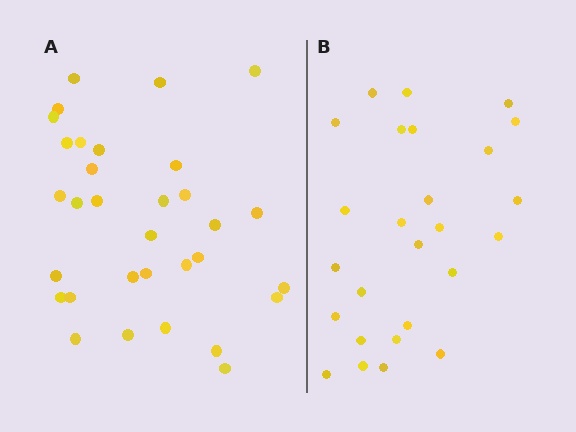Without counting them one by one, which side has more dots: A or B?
Region A (the left region) has more dots.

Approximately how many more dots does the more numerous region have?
Region A has about 6 more dots than region B.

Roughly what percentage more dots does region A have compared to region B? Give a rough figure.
About 25% more.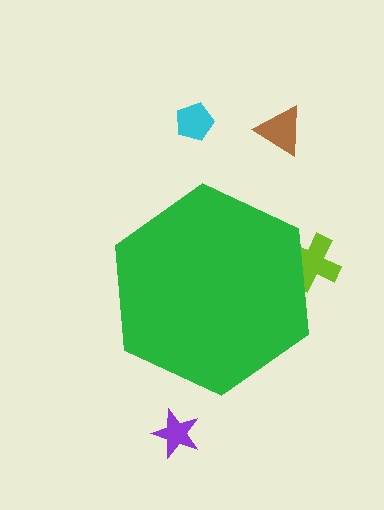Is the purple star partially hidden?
No, the purple star is fully visible.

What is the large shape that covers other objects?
A green hexagon.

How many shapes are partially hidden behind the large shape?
1 shape is partially hidden.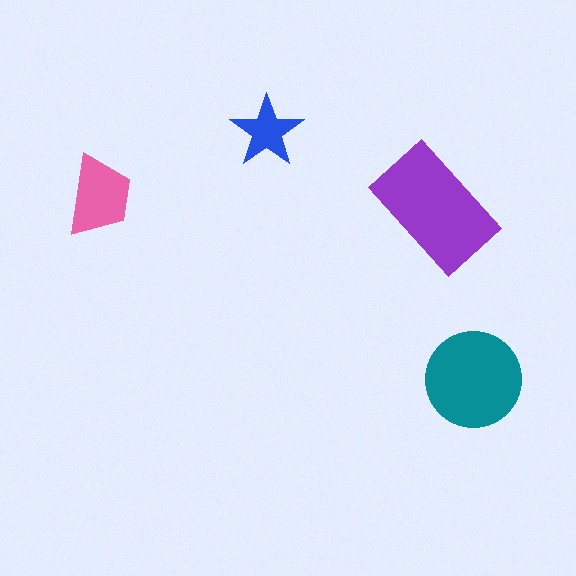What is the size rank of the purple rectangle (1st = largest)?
1st.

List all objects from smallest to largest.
The blue star, the pink trapezoid, the teal circle, the purple rectangle.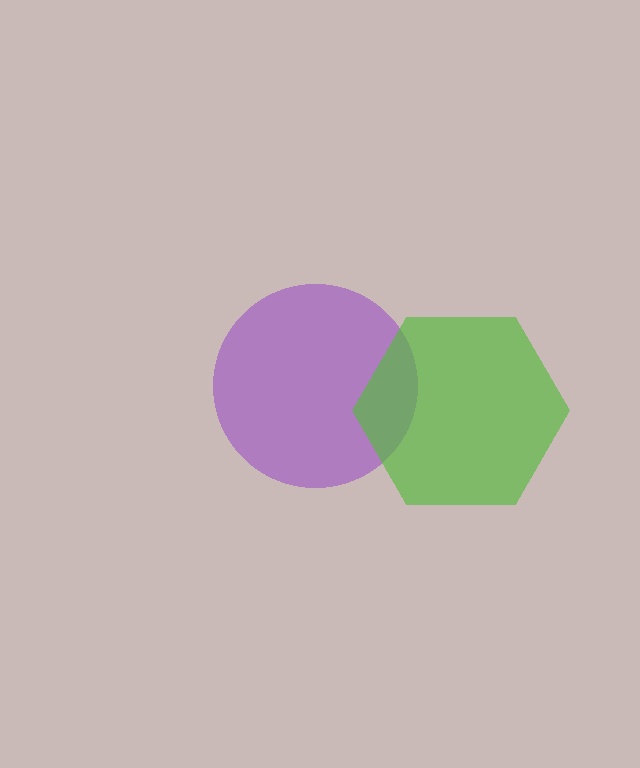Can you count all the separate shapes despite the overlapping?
Yes, there are 2 separate shapes.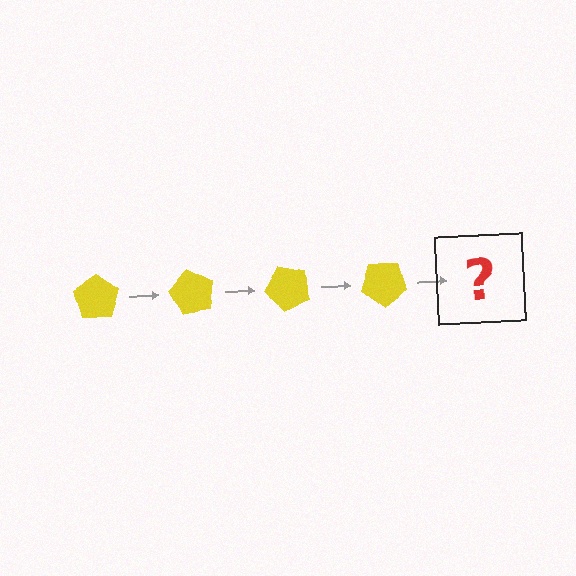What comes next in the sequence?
The next element should be a yellow pentagon rotated 240 degrees.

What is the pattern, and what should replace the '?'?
The pattern is that the pentagon rotates 60 degrees each step. The '?' should be a yellow pentagon rotated 240 degrees.